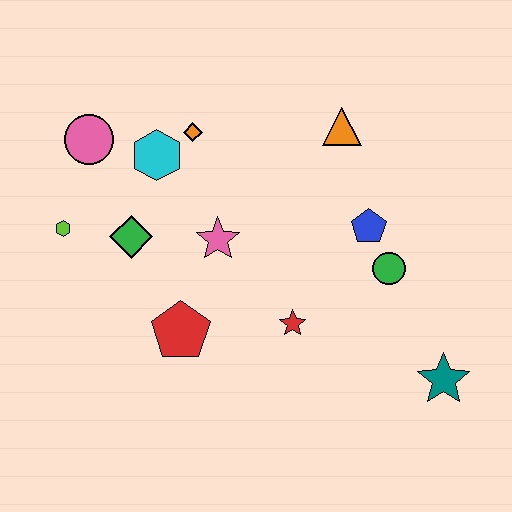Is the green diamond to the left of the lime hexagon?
No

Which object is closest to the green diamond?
The lime hexagon is closest to the green diamond.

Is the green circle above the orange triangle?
No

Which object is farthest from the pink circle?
The teal star is farthest from the pink circle.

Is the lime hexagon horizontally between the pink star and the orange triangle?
No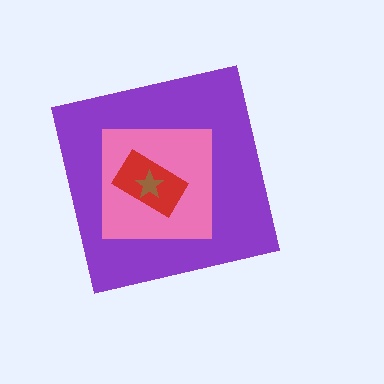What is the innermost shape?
The brown star.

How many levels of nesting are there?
4.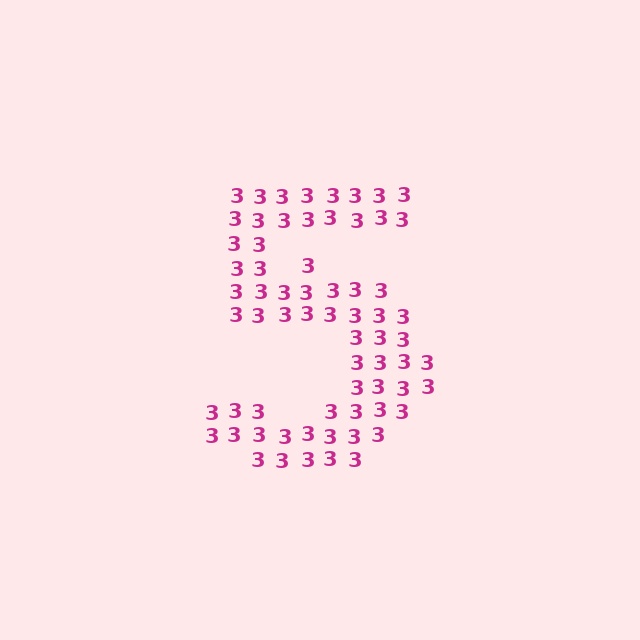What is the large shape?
The large shape is the digit 5.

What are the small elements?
The small elements are digit 3's.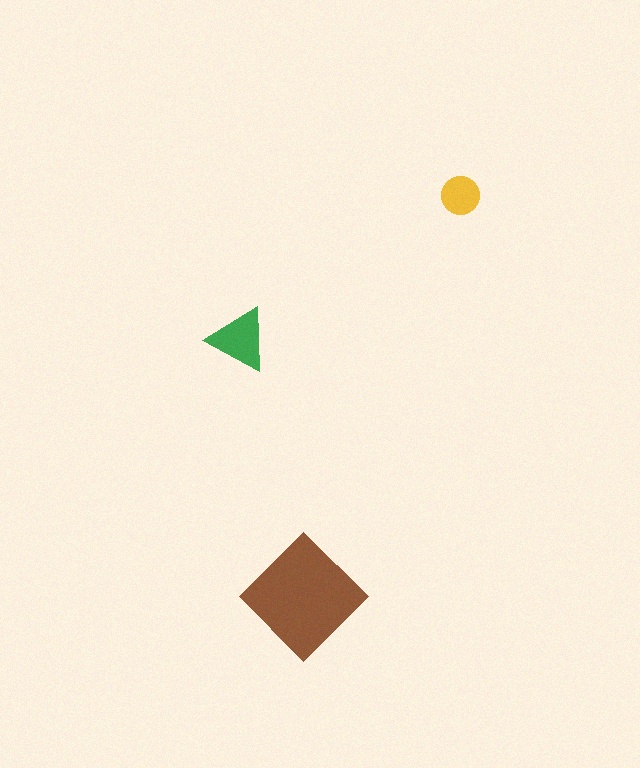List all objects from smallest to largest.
The yellow circle, the green triangle, the brown diamond.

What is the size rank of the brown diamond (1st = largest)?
1st.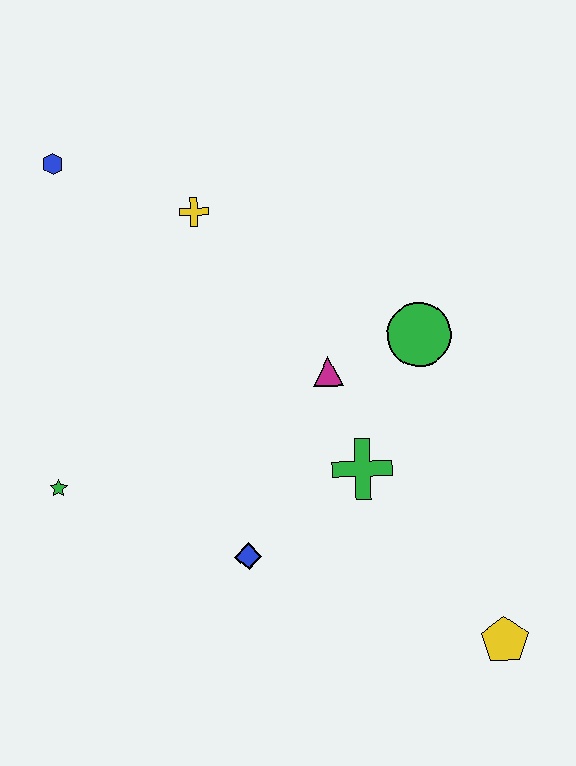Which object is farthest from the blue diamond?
The blue hexagon is farthest from the blue diamond.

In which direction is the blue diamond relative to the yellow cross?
The blue diamond is below the yellow cross.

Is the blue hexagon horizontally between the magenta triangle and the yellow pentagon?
No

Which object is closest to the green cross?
The magenta triangle is closest to the green cross.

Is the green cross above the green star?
Yes